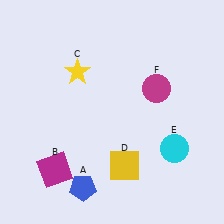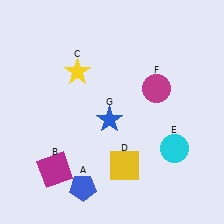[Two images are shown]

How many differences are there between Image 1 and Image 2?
There is 1 difference between the two images.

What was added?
A blue star (G) was added in Image 2.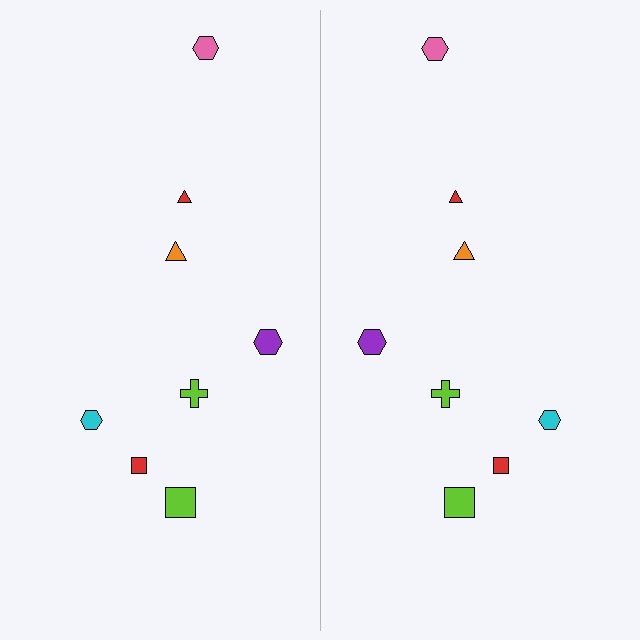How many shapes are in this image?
There are 16 shapes in this image.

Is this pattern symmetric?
Yes, this pattern has bilateral (reflection) symmetry.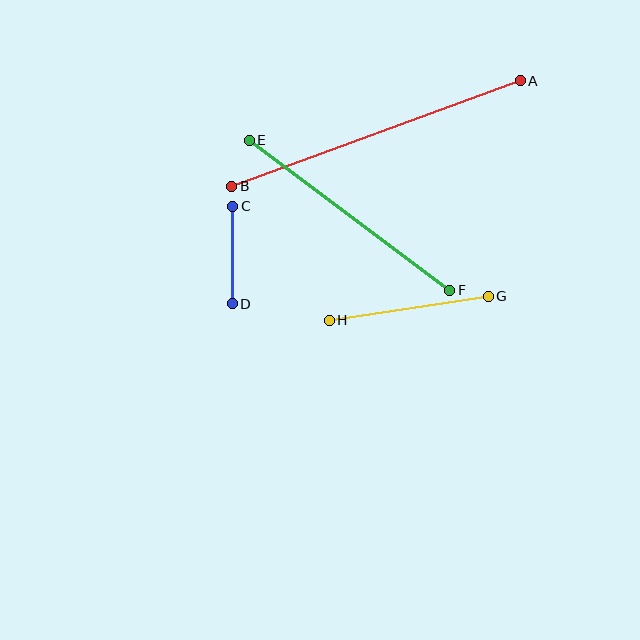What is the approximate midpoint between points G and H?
The midpoint is at approximately (409, 308) pixels.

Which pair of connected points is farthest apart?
Points A and B are farthest apart.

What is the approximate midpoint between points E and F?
The midpoint is at approximately (350, 215) pixels.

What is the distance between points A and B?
The distance is approximately 307 pixels.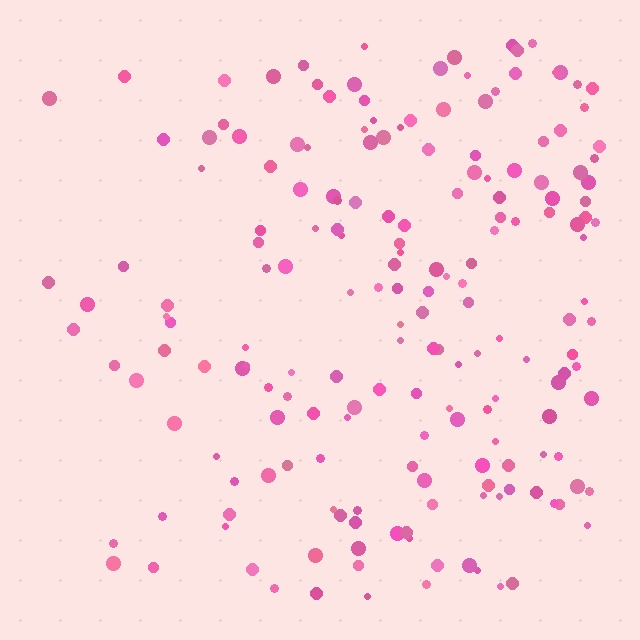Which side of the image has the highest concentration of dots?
The right.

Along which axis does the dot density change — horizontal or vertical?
Horizontal.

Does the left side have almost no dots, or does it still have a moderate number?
Still a moderate number, just noticeably fewer than the right.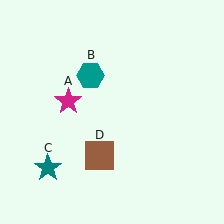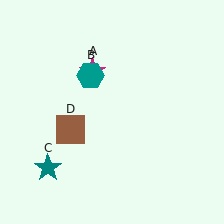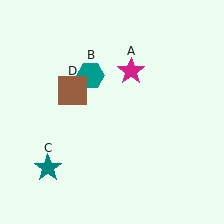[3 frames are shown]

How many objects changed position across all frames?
2 objects changed position: magenta star (object A), brown square (object D).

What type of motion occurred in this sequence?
The magenta star (object A), brown square (object D) rotated clockwise around the center of the scene.